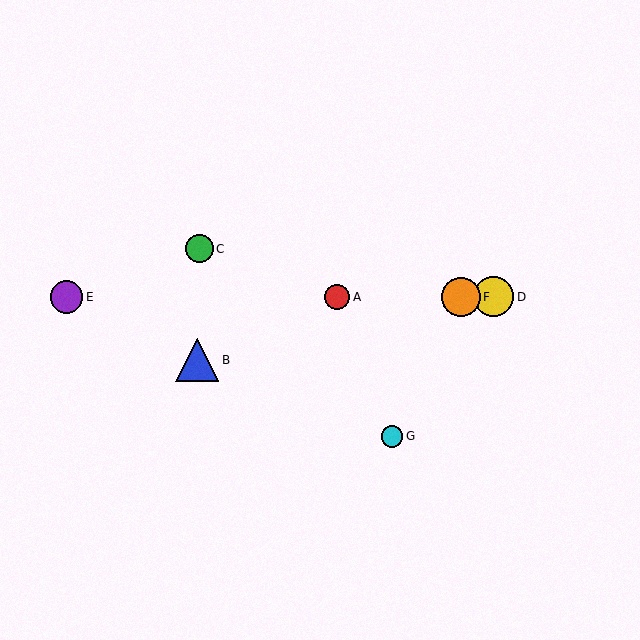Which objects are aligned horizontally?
Objects A, D, E, F are aligned horizontally.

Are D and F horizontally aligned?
Yes, both are at y≈297.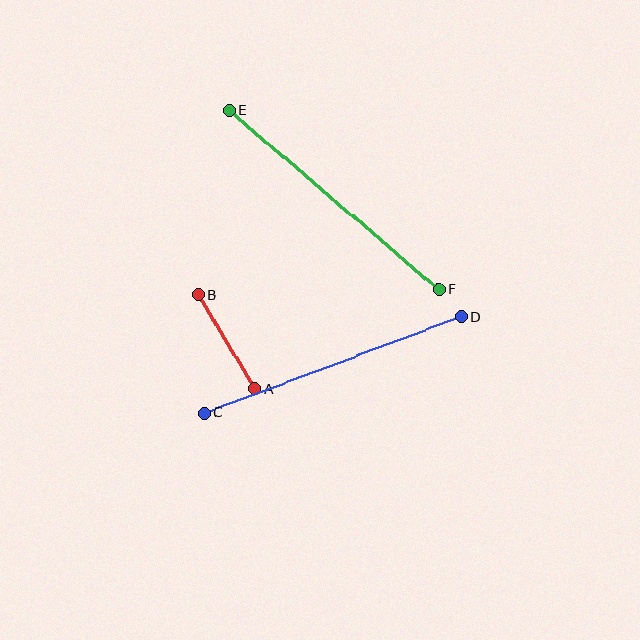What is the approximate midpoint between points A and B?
The midpoint is at approximately (226, 341) pixels.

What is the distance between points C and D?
The distance is approximately 274 pixels.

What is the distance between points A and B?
The distance is approximately 110 pixels.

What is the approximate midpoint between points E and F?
The midpoint is at approximately (334, 200) pixels.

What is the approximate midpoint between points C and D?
The midpoint is at approximately (333, 365) pixels.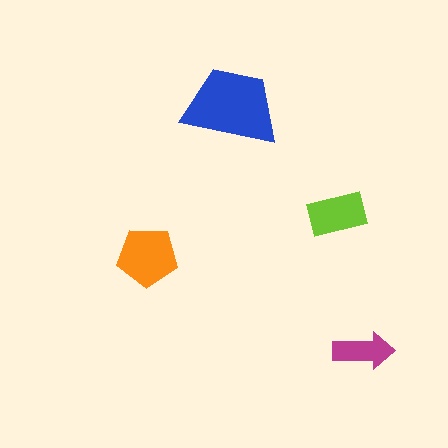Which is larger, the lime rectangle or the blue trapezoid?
The blue trapezoid.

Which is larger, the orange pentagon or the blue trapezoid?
The blue trapezoid.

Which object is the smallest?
The magenta arrow.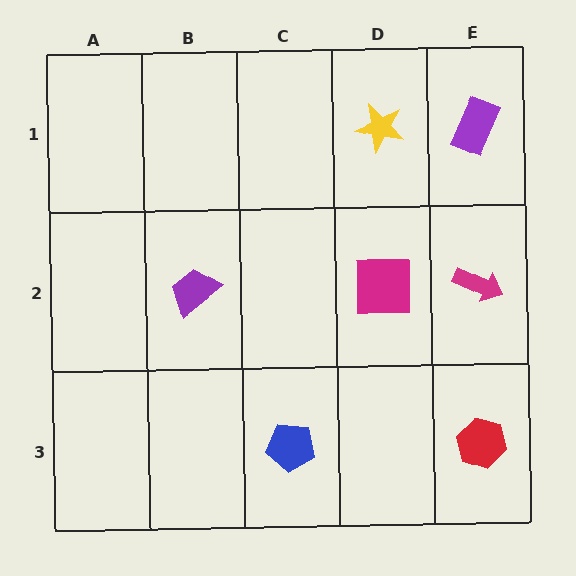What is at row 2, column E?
A magenta arrow.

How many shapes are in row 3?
2 shapes.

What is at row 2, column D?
A magenta square.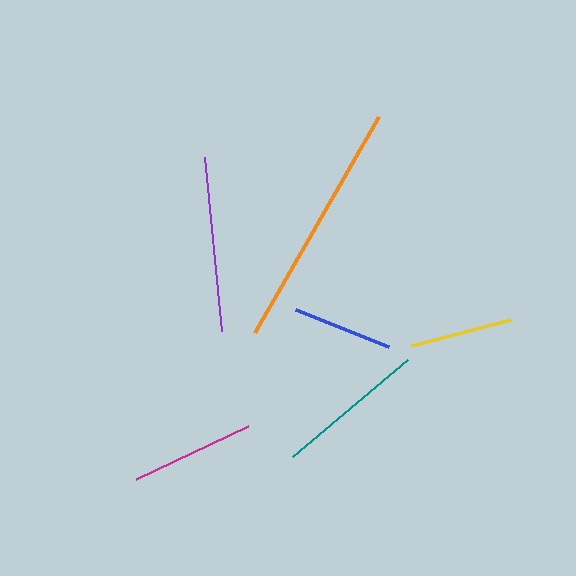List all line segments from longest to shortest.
From longest to shortest: orange, purple, teal, magenta, yellow, blue.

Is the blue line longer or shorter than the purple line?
The purple line is longer than the blue line.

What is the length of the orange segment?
The orange segment is approximately 249 pixels long.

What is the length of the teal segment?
The teal segment is approximately 151 pixels long.